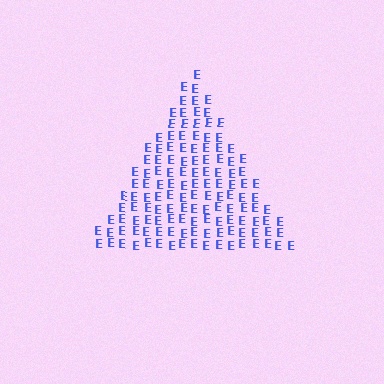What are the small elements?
The small elements are letter E's.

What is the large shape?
The large shape is a triangle.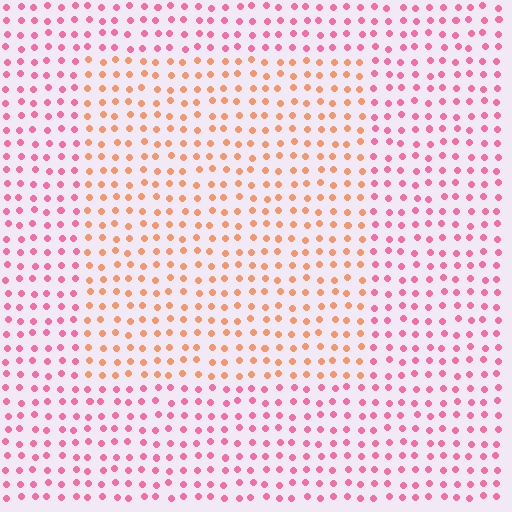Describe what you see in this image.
The image is filled with small pink elements in a uniform arrangement. A rectangle-shaped region is visible where the elements are tinted to a slightly different hue, forming a subtle color boundary.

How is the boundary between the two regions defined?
The boundary is defined purely by a slight shift in hue (about 45 degrees). Spacing, size, and orientation are identical on both sides.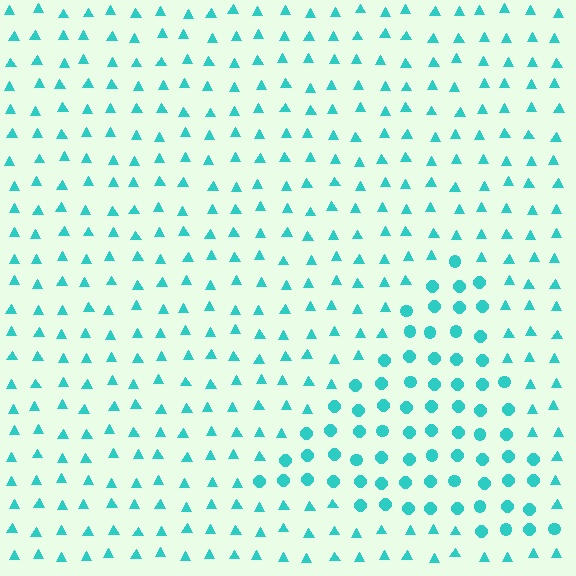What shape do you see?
I see a triangle.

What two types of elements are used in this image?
The image uses circles inside the triangle region and triangles outside it.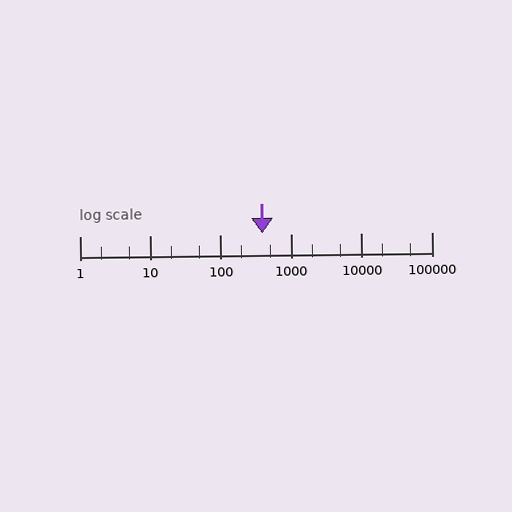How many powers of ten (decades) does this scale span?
The scale spans 5 decades, from 1 to 100000.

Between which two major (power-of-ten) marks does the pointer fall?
The pointer is between 100 and 1000.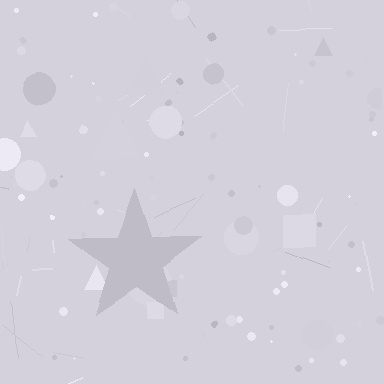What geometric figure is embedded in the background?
A star is embedded in the background.